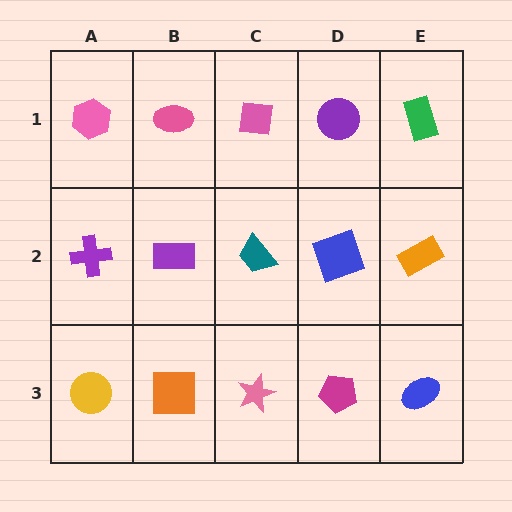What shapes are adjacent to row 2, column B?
A pink ellipse (row 1, column B), an orange square (row 3, column B), a purple cross (row 2, column A), a teal trapezoid (row 2, column C).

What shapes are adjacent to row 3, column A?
A purple cross (row 2, column A), an orange square (row 3, column B).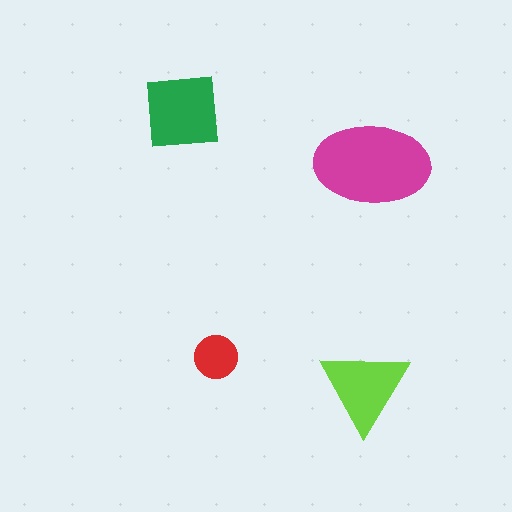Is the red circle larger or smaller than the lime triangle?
Smaller.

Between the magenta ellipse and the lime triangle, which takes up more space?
The magenta ellipse.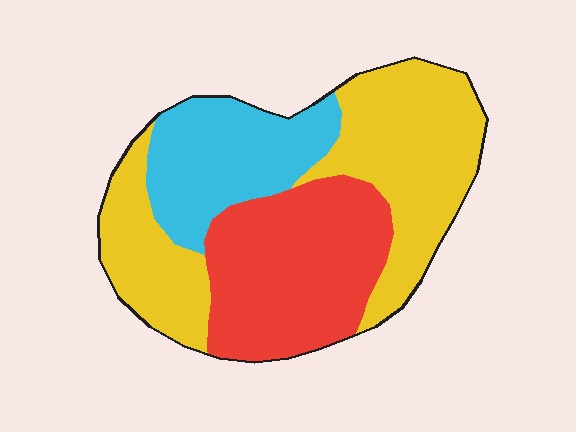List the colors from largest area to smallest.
From largest to smallest: yellow, red, cyan.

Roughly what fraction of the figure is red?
Red takes up about one third (1/3) of the figure.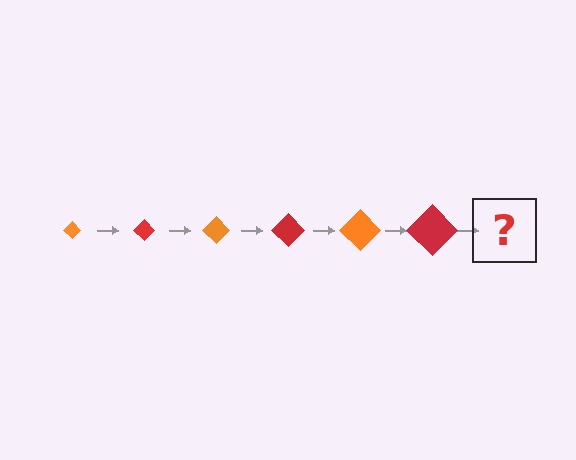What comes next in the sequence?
The next element should be an orange diamond, larger than the previous one.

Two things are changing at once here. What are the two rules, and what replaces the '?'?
The two rules are that the diamond grows larger each step and the color cycles through orange and red. The '?' should be an orange diamond, larger than the previous one.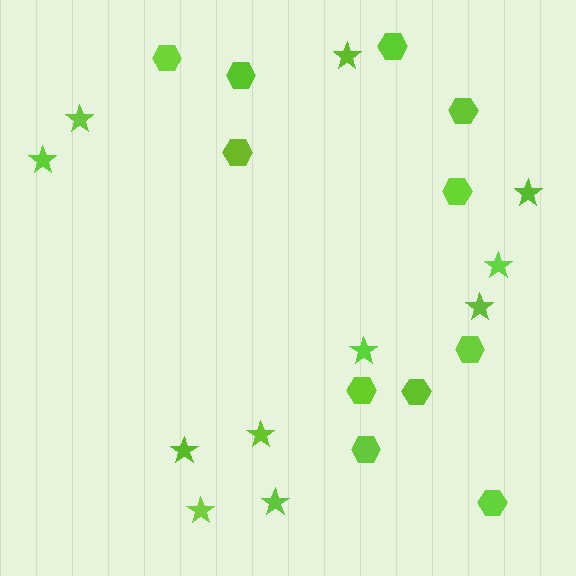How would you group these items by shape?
There are 2 groups: one group of hexagons (11) and one group of stars (11).